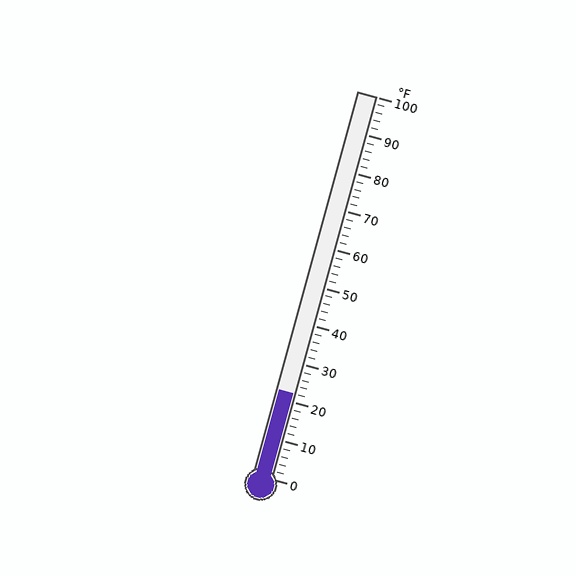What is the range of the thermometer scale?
The thermometer scale ranges from 0°F to 100°F.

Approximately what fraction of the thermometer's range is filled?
The thermometer is filled to approximately 20% of its range.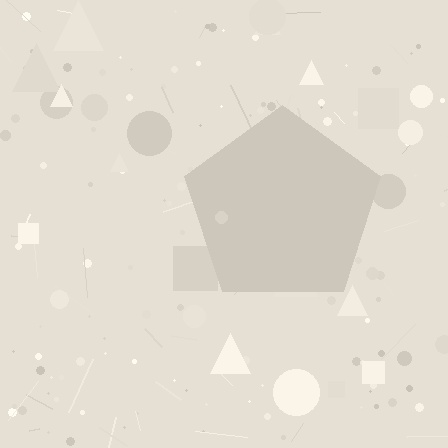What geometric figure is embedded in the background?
A pentagon is embedded in the background.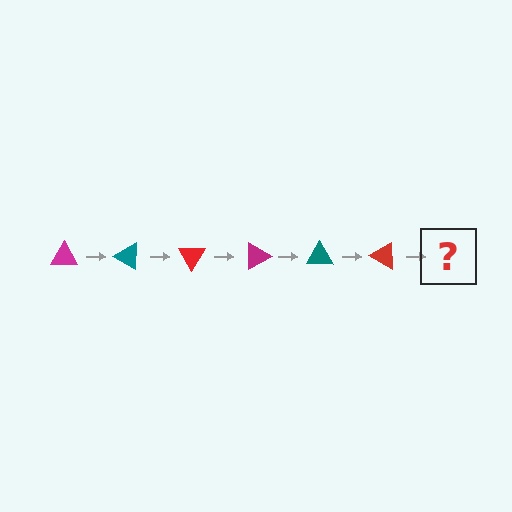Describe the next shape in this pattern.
It should be a magenta triangle, rotated 180 degrees from the start.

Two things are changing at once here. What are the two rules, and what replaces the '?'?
The two rules are that it rotates 30 degrees each step and the color cycles through magenta, teal, and red. The '?' should be a magenta triangle, rotated 180 degrees from the start.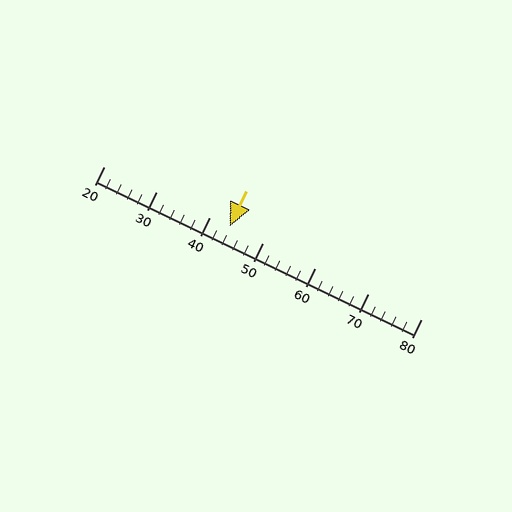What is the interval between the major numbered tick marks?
The major tick marks are spaced 10 units apart.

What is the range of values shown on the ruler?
The ruler shows values from 20 to 80.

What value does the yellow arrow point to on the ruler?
The yellow arrow points to approximately 44.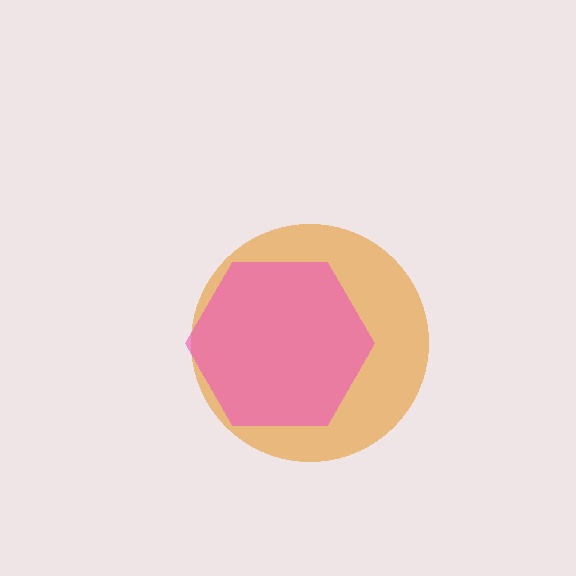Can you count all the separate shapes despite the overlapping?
Yes, there are 2 separate shapes.